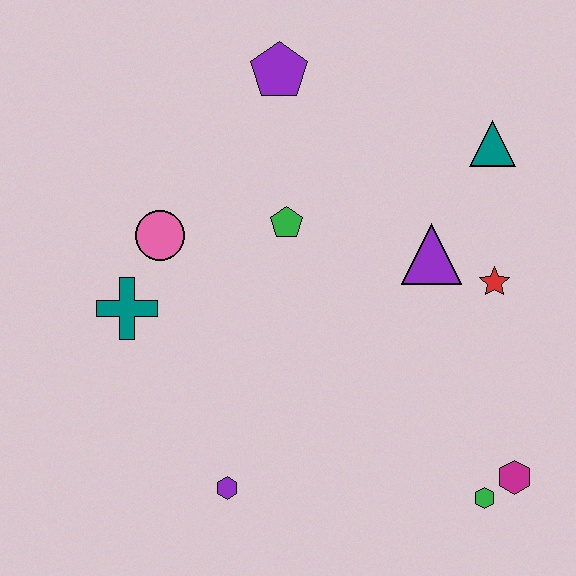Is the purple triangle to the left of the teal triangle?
Yes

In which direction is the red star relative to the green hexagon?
The red star is above the green hexagon.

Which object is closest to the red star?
The purple triangle is closest to the red star.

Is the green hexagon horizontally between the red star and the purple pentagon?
Yes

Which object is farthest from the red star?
The teal cross is farthest from the red star.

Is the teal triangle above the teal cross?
Yes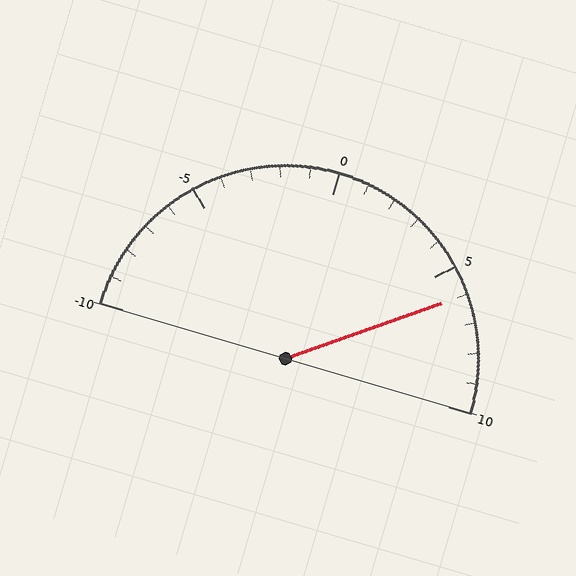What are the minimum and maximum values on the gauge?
The gauge ranges from -10 to 10.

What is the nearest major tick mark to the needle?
The nearest major tick mark is 5.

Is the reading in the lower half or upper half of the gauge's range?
The reading is in the upper half of the range (-10 to 10).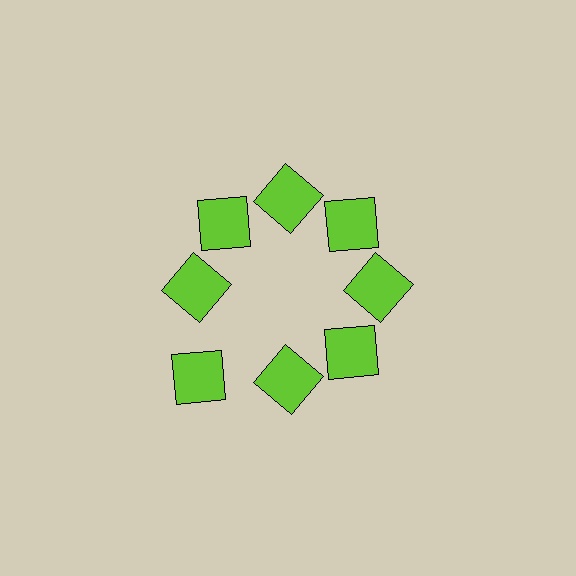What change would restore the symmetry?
The symmetry would be restored by moving it inward, back onto the ring so that all 8 squares sit at equal angles and equal distance from the center.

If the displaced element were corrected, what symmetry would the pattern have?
It would have 8-fold rotational symmetry — the pattern would map onto itself every 45 degrees.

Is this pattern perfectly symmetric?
No. The 8 lime squares are arranged in a ring, but one element near the 8 o'clock position is pushed outward from the center, breaking the 8-fold rotational symmetry.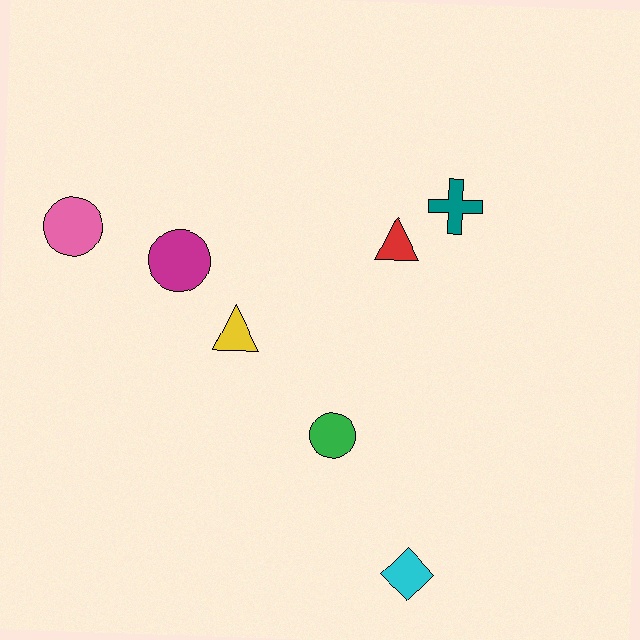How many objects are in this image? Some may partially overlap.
There are 7 objects.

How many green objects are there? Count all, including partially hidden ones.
There is 1 green object.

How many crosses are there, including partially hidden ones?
There is 1 cross.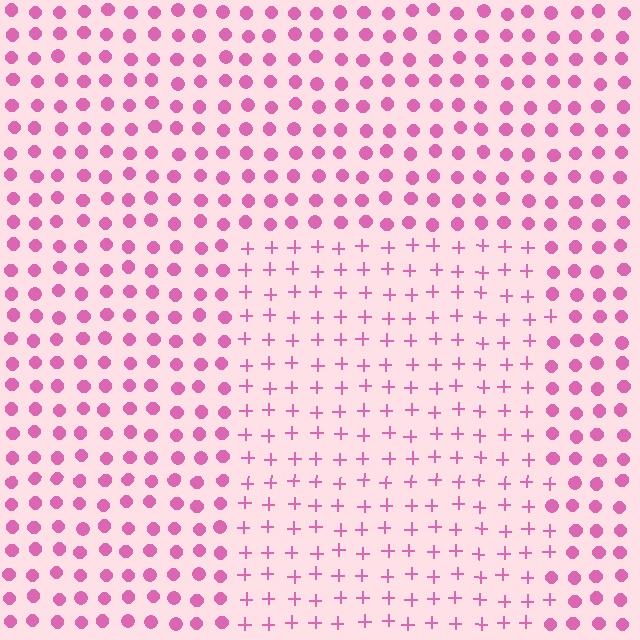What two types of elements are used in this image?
The image uses plus signs inside the rectangle region and circles outside it.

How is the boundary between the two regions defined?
The boundary is defined by a change in element shape: plus signs inside vs. circles outside. All elements share the same color and spacing.